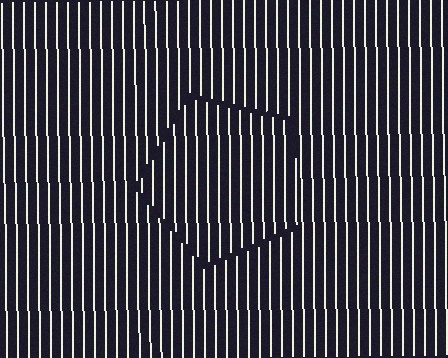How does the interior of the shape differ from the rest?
The interior of the shape contains the same grating, shifted by half a period — the contour is defined by the phase discontinuity where line-ends from the inner and outer gratings abut.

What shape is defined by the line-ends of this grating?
An illusory pentagon. The interior of the shape contains the same grating, shifted by half a period — the contour is defined by the phase discontinuity where line-ends from the inner and outer gratings abut.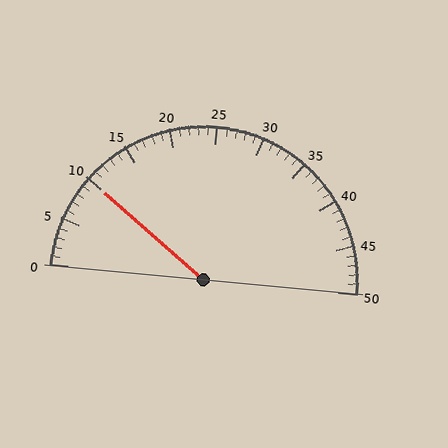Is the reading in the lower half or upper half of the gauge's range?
The reading is in the lower half of the range (0 to 50).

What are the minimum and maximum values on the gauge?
The gauge ranges from 0 to 50.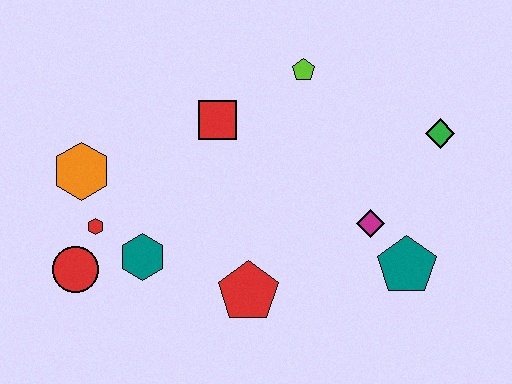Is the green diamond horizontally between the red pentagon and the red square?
No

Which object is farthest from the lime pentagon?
The red circle is farthest from the lime pentagon.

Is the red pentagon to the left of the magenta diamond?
Yes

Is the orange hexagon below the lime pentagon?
Yes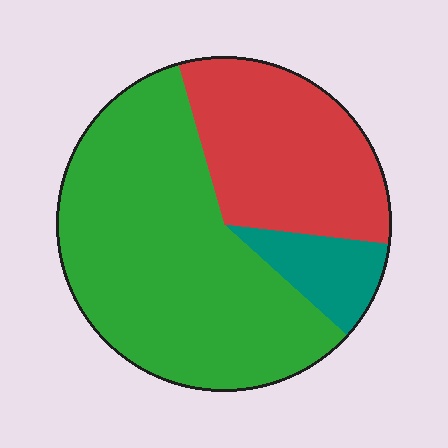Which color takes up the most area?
Green, at roughly 60%.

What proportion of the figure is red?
Red covers 31% of the figure.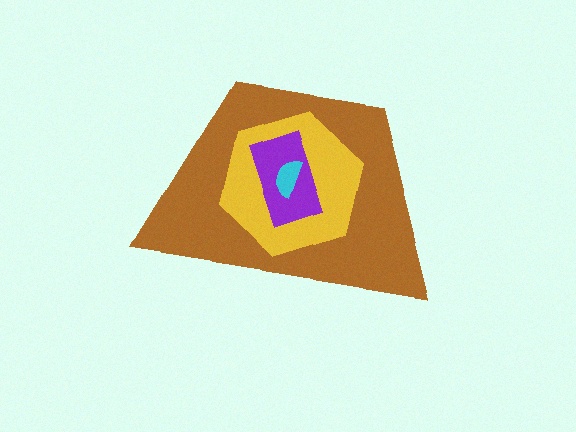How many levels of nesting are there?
4.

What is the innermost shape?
The cyan semicircle.